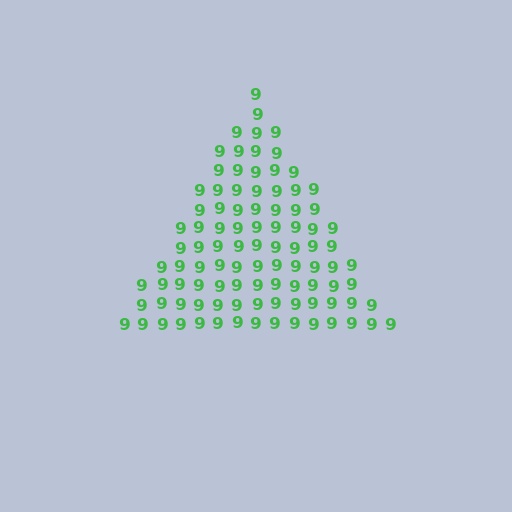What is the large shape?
The large shape is a triangle.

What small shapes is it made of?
It is made of small digit 9's.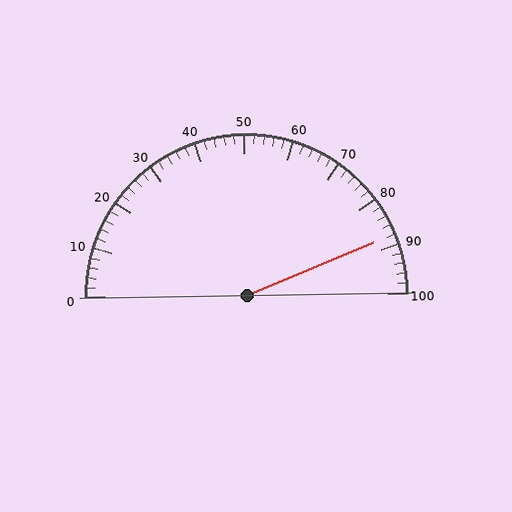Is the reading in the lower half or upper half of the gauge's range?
The reading is in the upper half of the range (0 to 100).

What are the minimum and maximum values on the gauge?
The gauge ranges from 0 to 100.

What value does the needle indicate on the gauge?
The needle indicates approximately 88.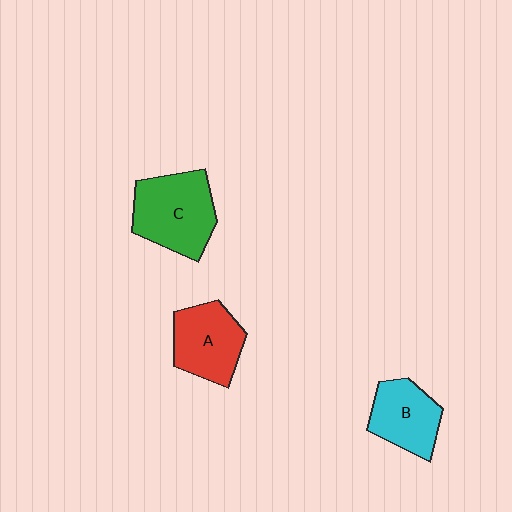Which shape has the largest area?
Shape C (green).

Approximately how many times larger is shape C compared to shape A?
Approximately 1.2 times.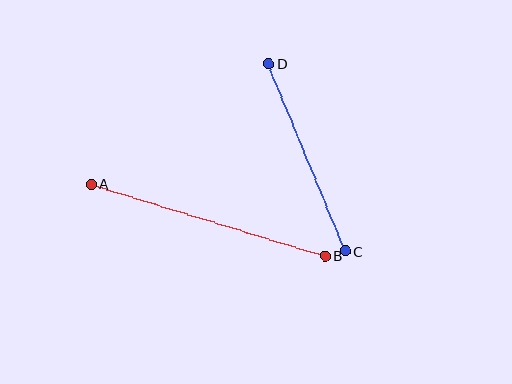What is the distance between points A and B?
The distance is approximately 244 pixels.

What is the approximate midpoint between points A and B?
The midpoint is at approximately (208, 220) pixels.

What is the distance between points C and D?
The distance is approximately 203 pixels.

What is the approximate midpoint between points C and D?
The midpoint is at approximately (307, 157) pixels.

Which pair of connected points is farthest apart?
Points A and B are farthest apart.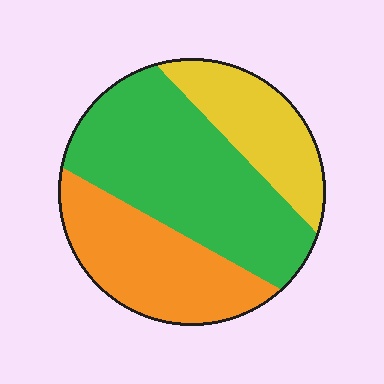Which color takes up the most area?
Green, at roughly 50%.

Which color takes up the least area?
Yellow, at roughly 20%.